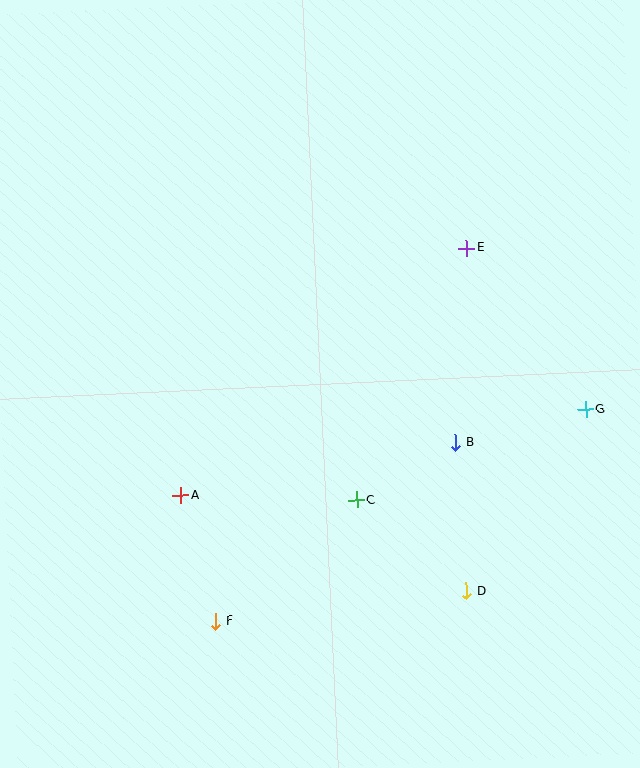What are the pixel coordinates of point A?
Point A is at (181, 495).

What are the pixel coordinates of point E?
Point E is at (467, 249).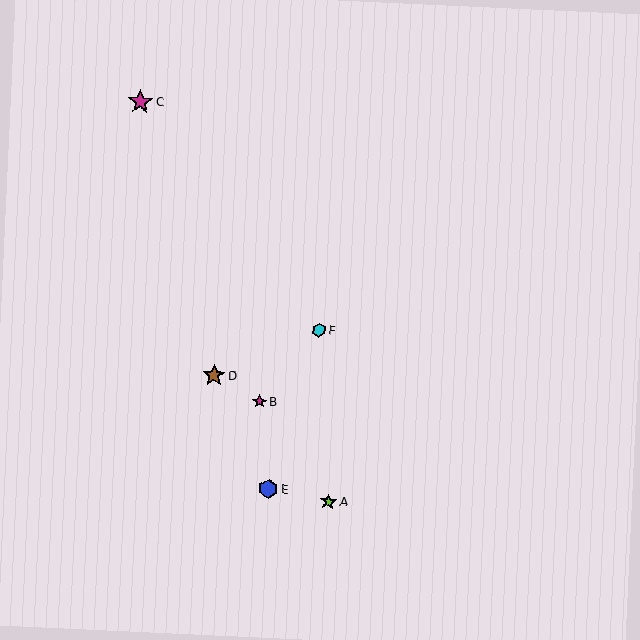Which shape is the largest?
The magenta star (labeled C) is the largest.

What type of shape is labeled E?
Shape E is a blue hexagon.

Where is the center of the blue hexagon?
The center of the blue hexagon is at (268, 489).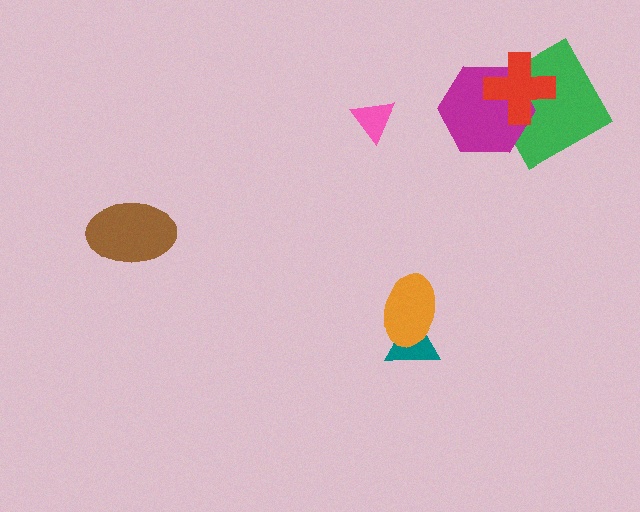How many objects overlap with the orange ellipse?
1 object overlaps with the orange ellipse.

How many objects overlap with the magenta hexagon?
2 objects overlap with the magenta hexagon.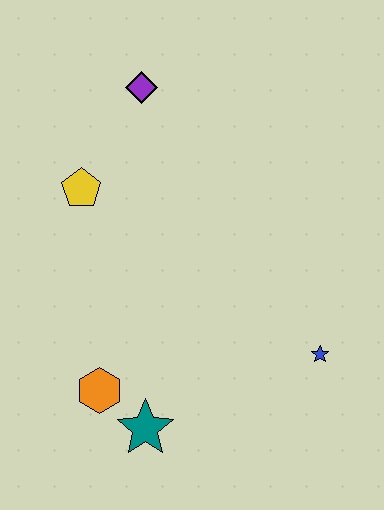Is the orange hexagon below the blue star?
Yes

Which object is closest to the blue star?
The teal star is closest to the blue star.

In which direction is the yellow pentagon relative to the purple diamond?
The yellow pentagon is below the purple diamond.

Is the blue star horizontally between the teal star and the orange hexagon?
No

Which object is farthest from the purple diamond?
The teal star is farthest from the purple diamond.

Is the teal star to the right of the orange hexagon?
Yes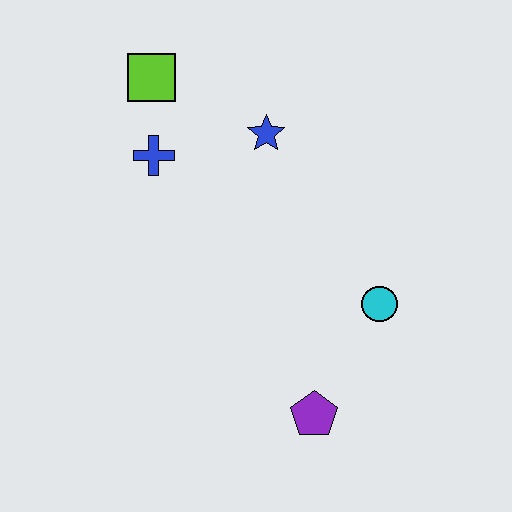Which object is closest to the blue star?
The blue cross is closest to the blue star.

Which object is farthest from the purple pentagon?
The lime square is farthest from the purple pentagon.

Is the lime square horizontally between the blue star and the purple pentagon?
No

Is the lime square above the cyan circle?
Yes